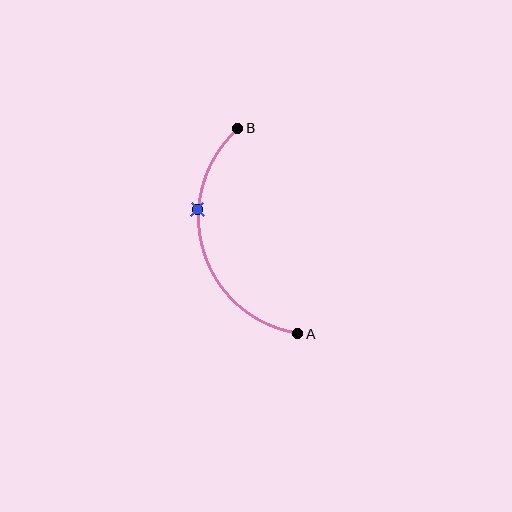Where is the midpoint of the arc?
The arc midpoint is the point on the curve farthest from the straight line joining A and B. It sits to the left of that line.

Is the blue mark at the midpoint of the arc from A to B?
No. The blue mark lies on the arc but is closer to endpoint B. The arc midpoint would be at the point on the curve equidistant along the arc from both A and B.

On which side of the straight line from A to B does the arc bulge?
The arc bulges to the left of the straight line connecting A and B.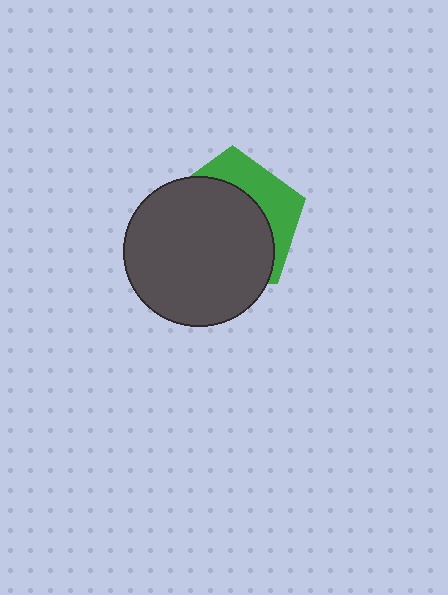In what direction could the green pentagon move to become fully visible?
The green pentagon could move toward the upper-right. That would shift it out from behind the dark gray circle entirely.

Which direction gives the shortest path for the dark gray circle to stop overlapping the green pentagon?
Moving toward the lower-left gives the shortest separation.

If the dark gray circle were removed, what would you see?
You would see the complete green pentagon.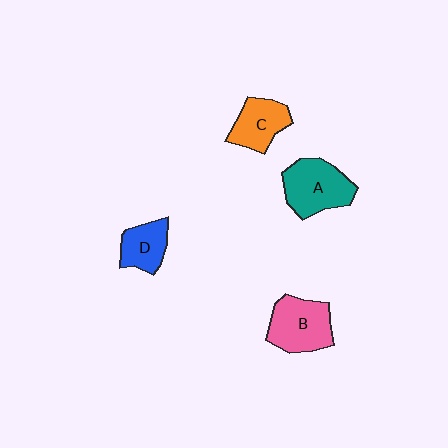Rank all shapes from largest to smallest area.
From largest to smallest: A (teal), B (pink), C (orange), D (blue).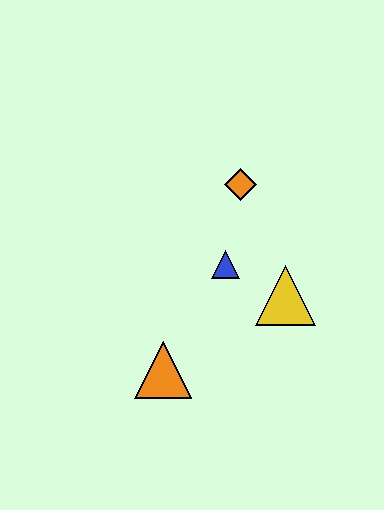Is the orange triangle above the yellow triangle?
No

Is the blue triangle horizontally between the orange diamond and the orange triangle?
Yes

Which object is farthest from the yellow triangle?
The orange triangle is farthest from the yellow triangle.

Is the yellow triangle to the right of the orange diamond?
Yes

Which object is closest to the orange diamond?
The blue triangle is closest to the orange diamond.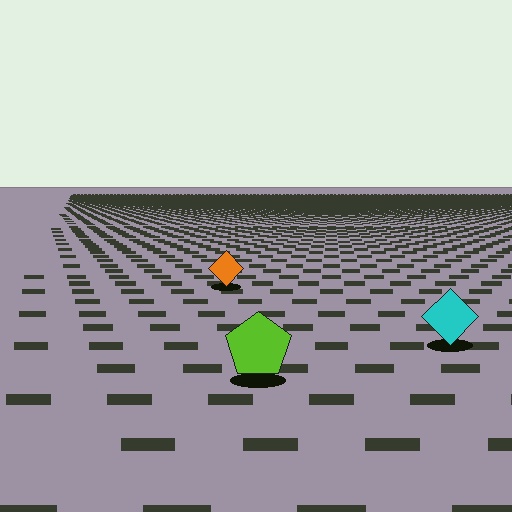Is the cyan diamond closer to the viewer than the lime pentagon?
No. The lime pentagon is closer — you can tell from the texture gradient: the ground texture is coarser near it.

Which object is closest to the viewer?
The lime pentagon is closest. The texture marks near it are larger and more spread out.